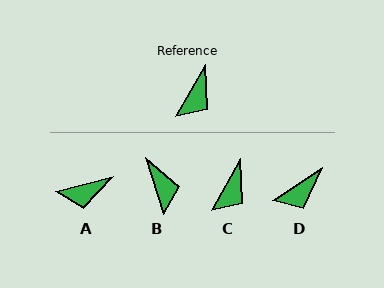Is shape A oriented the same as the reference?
No, it is off by about 46 degrees.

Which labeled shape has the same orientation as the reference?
C.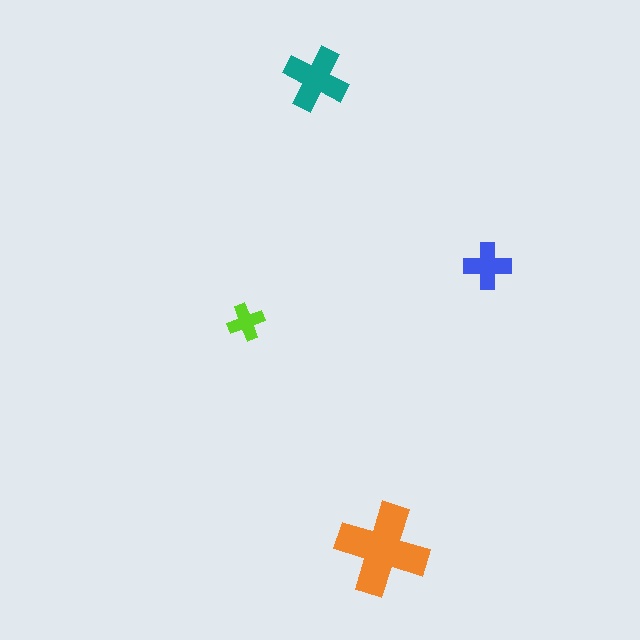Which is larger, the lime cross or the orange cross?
The orange one.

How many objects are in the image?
There are 4 objects in the image.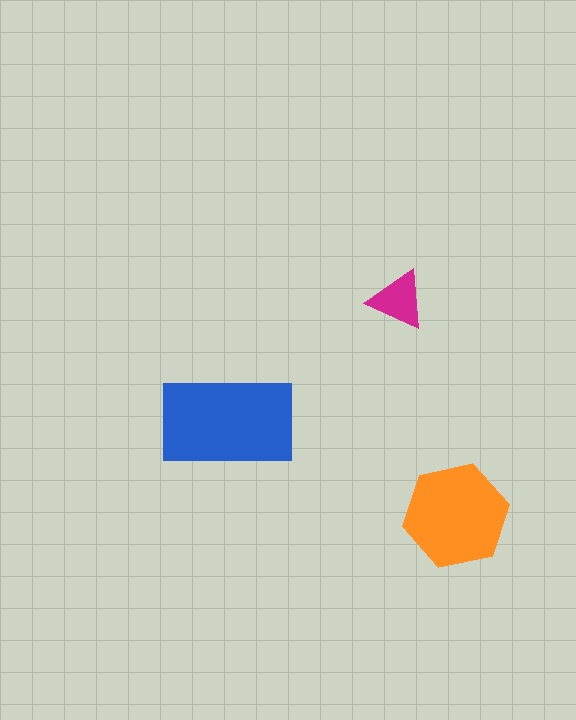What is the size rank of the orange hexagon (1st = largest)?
2nd.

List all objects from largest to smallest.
The blue rectangle, the orange hexagon, the magenta triangle.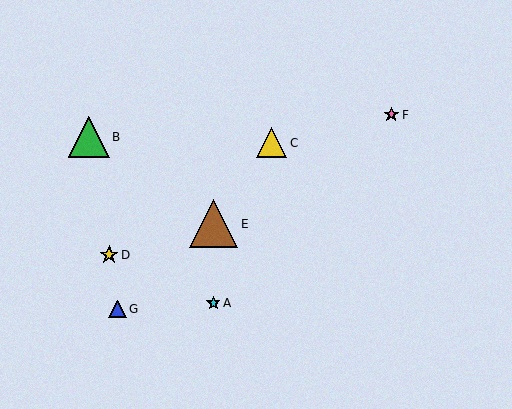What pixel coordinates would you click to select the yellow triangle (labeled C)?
Click at (272, 143) to select the yellow triangle C.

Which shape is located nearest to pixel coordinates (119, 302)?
The blue triangle (labeled G) at (118, 309) is nearest to that location.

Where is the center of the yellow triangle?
The center of the yellow triangle is at (272, 143).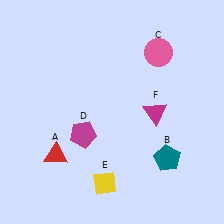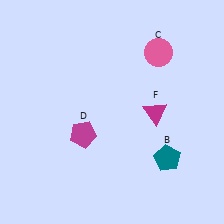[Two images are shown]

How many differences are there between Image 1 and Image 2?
There are 2 differences between the two images.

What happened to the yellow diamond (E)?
The yellow diamond (E) was removed in Image 2. It was in the bottom-left area of Image 1.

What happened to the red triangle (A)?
The red triangle (A) was removed in Image 2. It was in the bottom-left area of Image 1.